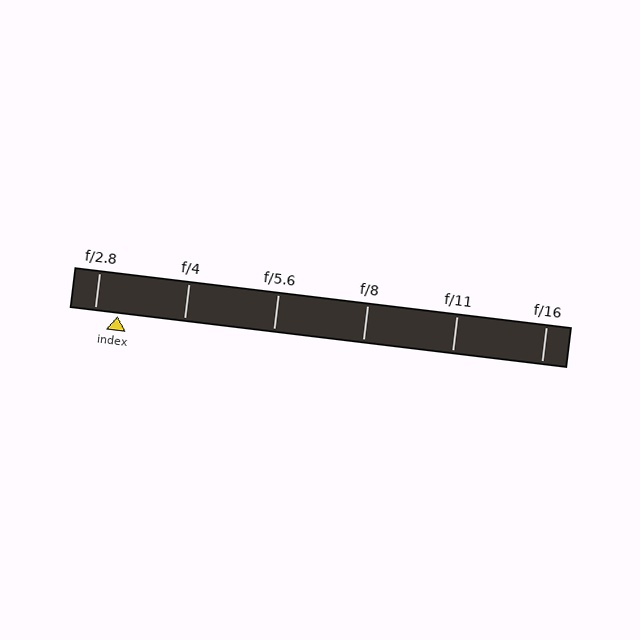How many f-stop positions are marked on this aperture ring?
There are 6 f-stop positions marked.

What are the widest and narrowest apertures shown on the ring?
The widest aperture shown is f/2.8 and the narrowest is f/16.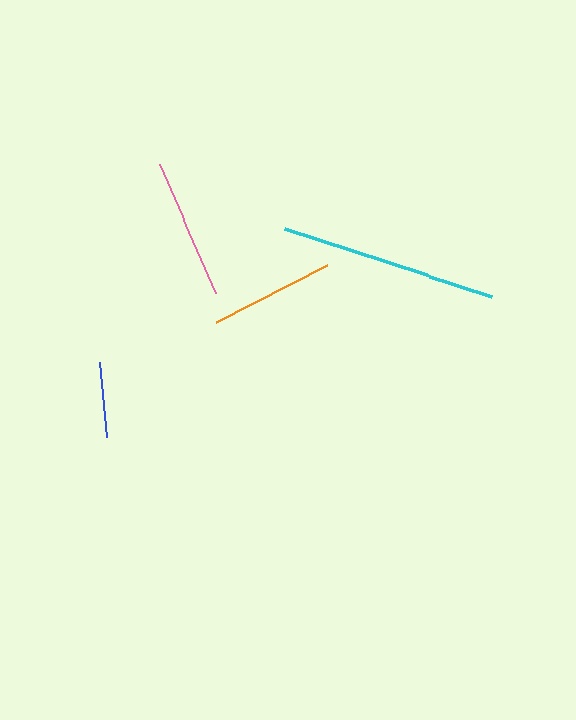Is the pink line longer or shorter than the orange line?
The pink line is longer than the orange line.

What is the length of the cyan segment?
The cyan segment is approximately 217 pixels long.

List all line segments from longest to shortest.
From longest to shortest: cyan, pink, orange, blue.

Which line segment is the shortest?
The blue line is the shortest at approximately 75 pixels.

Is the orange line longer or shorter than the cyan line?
The cyan line is longer than the orange line.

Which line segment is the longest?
The cyan line is the longest at approximately 217 pixels.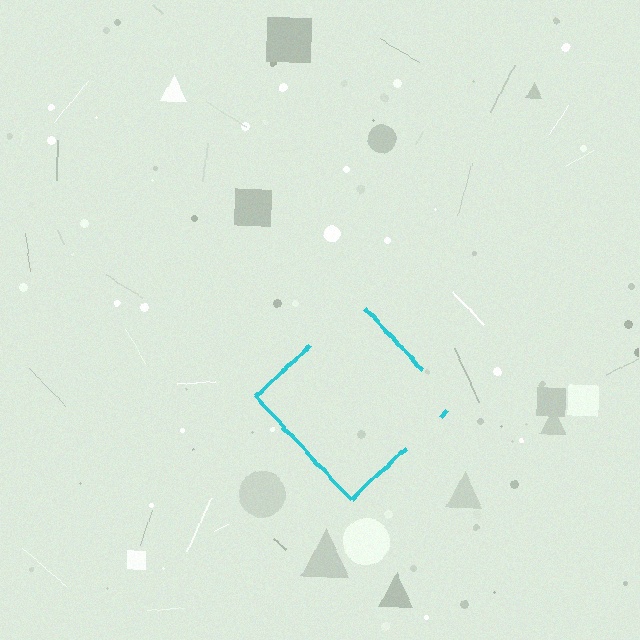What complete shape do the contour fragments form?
The contour fragments form a diamond.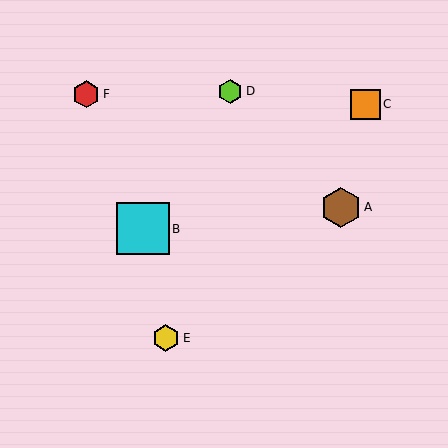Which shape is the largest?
The cyan square (labeled B) is the largest.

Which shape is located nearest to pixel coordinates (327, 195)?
The brown hexagon (labeled A) at (341, 207) is nearest to that location.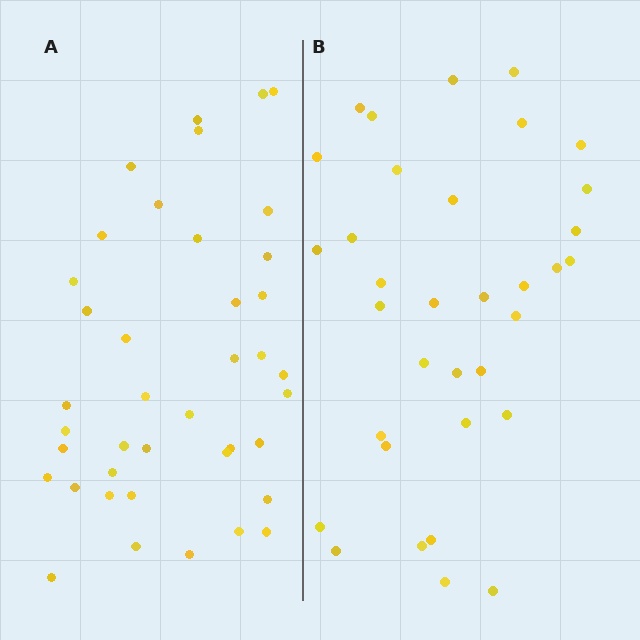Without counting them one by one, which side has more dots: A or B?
Region A (the left region) has more dots.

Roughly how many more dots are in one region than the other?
Region A has about 6 more dots than region B.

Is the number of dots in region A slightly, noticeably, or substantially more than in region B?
Region A has only slightly more — the two regions are fairly close. The ratio is roughly 1.2 to 1.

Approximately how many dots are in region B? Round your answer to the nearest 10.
About 30 dots. (The exact count is 34, which rounds to 30.)